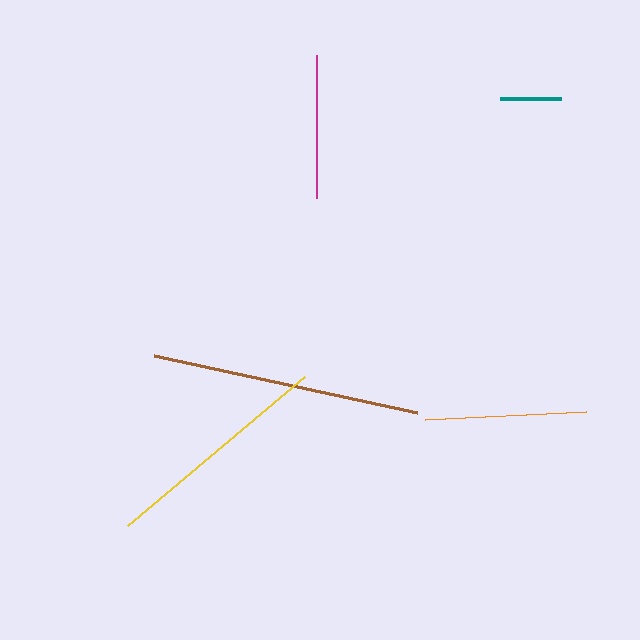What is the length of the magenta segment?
The magenta segment is approximately 143 pixels long.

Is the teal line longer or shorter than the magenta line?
The magenta line is longer than the teal line.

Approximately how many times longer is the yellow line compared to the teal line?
The yellow line is approximately 3.8 times the length of the teal line.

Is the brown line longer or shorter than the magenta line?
The brown line is longer than the magenta line.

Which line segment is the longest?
The brown line is the longest at approximately 269 pixels.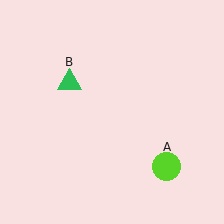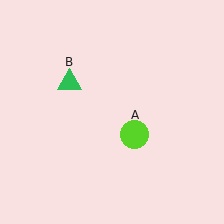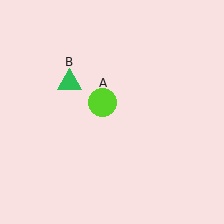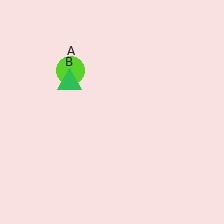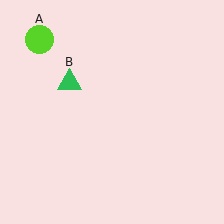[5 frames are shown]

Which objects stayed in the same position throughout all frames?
Green triangle (object B) remained stationary.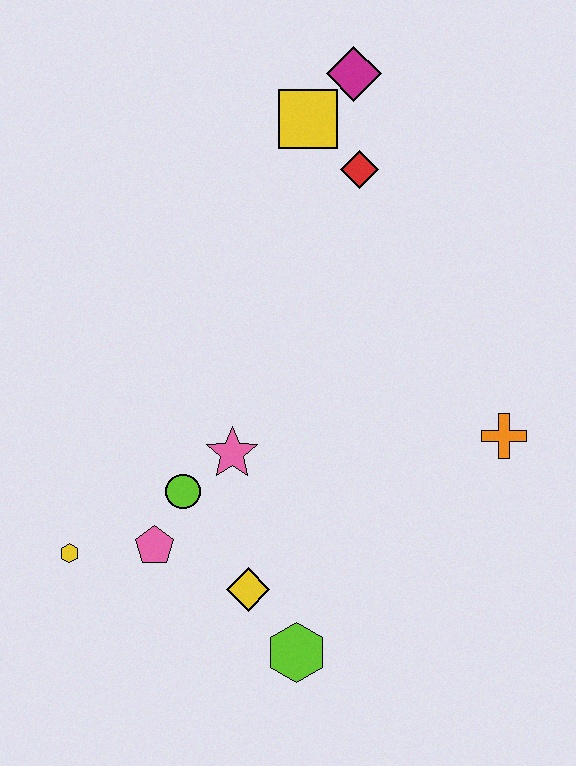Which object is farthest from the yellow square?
The lime hexagon is farthest from the yellow square.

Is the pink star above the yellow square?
No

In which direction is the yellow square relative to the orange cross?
The yellow square is above the orange cross.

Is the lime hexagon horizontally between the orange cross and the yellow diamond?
Yes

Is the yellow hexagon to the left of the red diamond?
Yes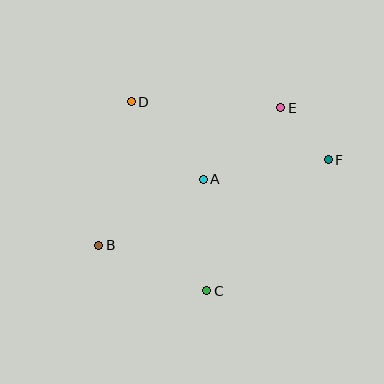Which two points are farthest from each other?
Points B and F are farthest from each other.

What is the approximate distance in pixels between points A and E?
The distance between A and E is approximately 105 pixels.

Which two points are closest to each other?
Points E and F are closest to each other.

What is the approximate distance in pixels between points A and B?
The distance between A and B is approximately 124 pixels.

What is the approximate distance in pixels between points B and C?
The distance between B and C is approximately 118 pixels.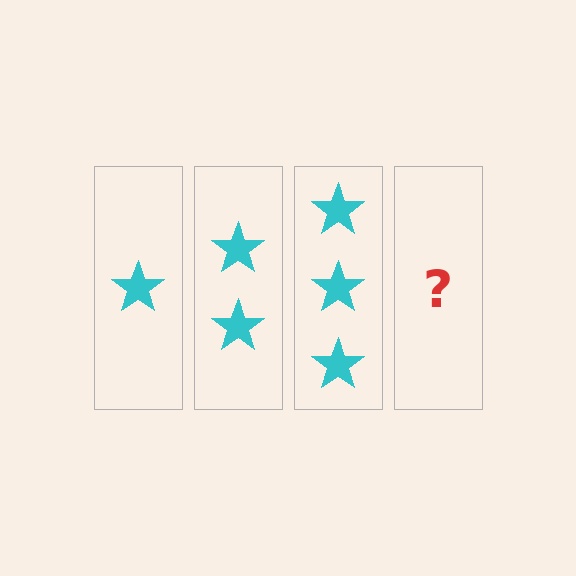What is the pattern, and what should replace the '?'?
The pattern is that each step adds one more star. The '?' should be 4 stars.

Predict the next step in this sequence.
The next step is 4 stars.